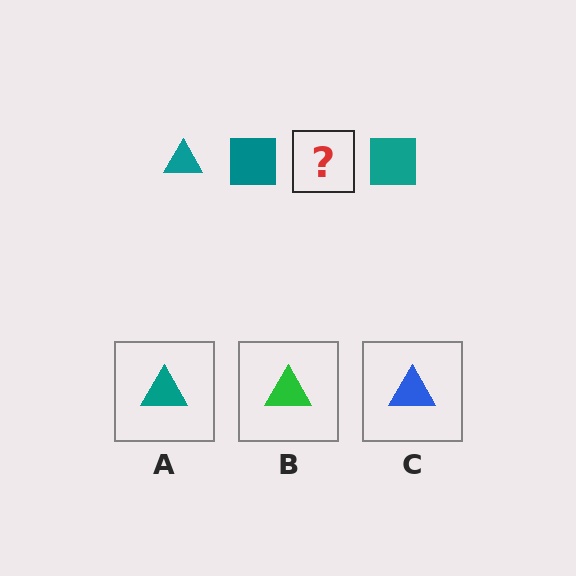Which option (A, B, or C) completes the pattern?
A.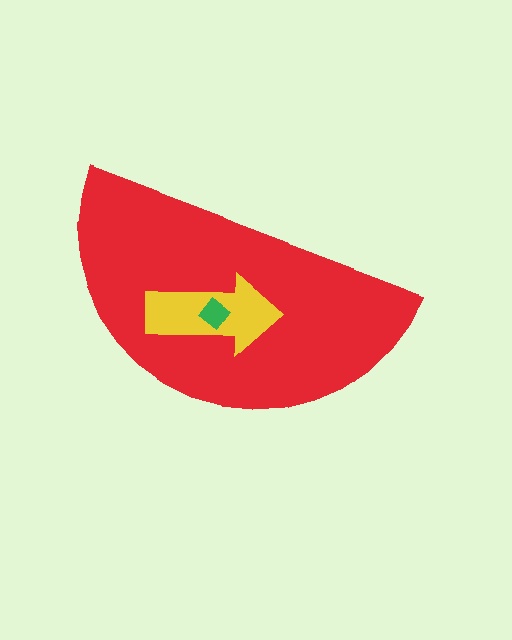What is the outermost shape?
The red semicircle.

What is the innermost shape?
The green diamond.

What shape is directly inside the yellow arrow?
The green diamond.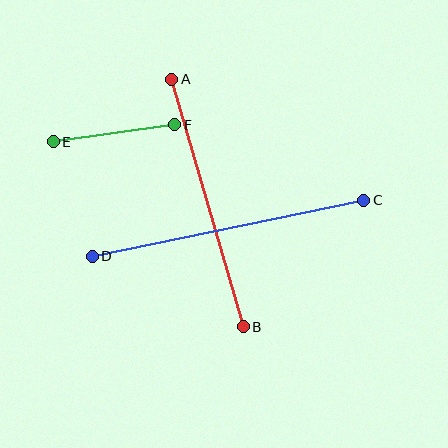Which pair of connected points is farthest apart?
Points C and D are farthest apart.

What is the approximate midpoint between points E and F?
The midpoint is at approximately (114, 133) pixels.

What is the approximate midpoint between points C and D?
The midpoint is at approximately (228, 228) pixels.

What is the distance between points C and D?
The distance is approximately 277 pixels.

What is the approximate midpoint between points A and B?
The midpoint is at approximately (208, 203) pixels.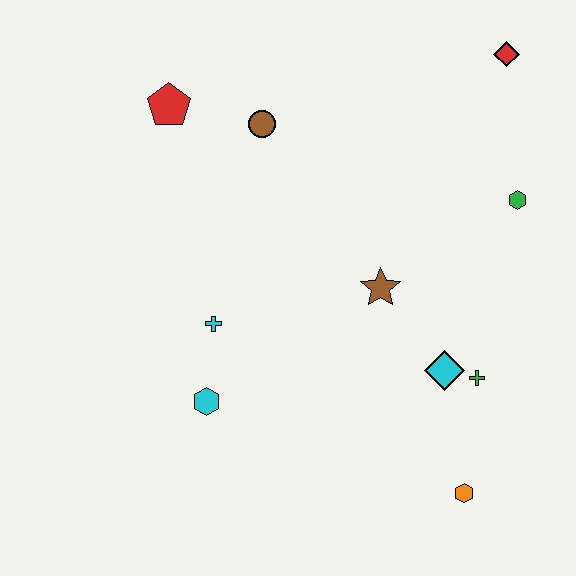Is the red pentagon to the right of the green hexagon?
No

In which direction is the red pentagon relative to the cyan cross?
The red pentagon is above the cyan cross.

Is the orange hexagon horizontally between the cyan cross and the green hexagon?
Yes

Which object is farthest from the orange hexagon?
The red pentagon is farthest from the orange hexagon.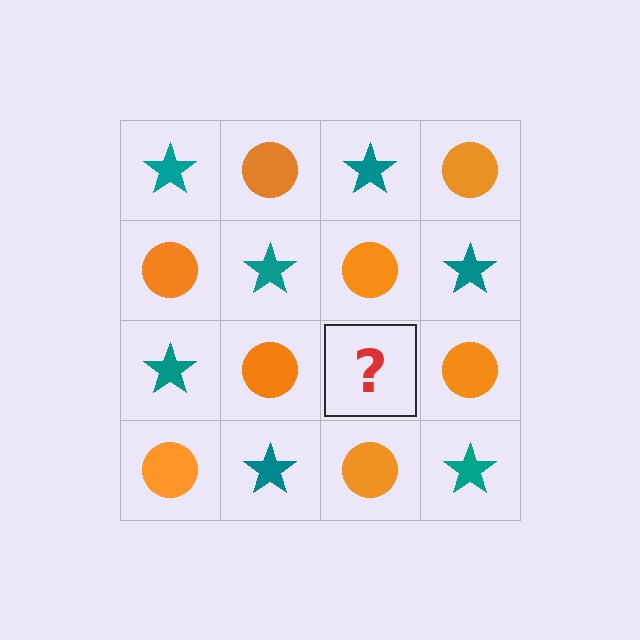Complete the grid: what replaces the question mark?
The question mark should be replaced with a teal star.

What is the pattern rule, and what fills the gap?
The rule is that it alternates teal star and orange circle in a checkerboard pattern. The gap should be filled with a teal star.